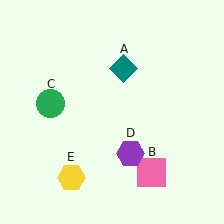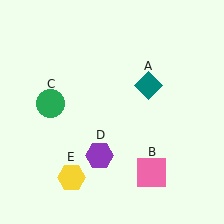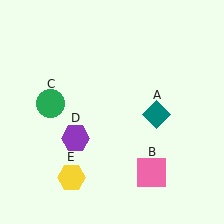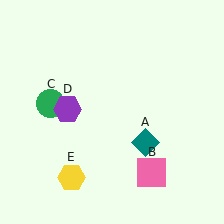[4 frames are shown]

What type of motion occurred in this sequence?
The teal diamond (object A), purple hexagon (object D) rotated clockwise around the center of the scene.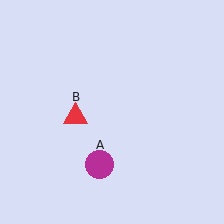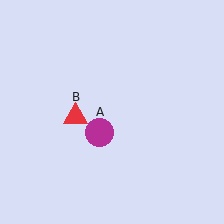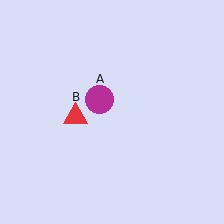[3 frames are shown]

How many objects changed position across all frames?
1 object changed position: magenta circle (object A).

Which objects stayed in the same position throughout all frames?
Red triangle (object B) remained stationary.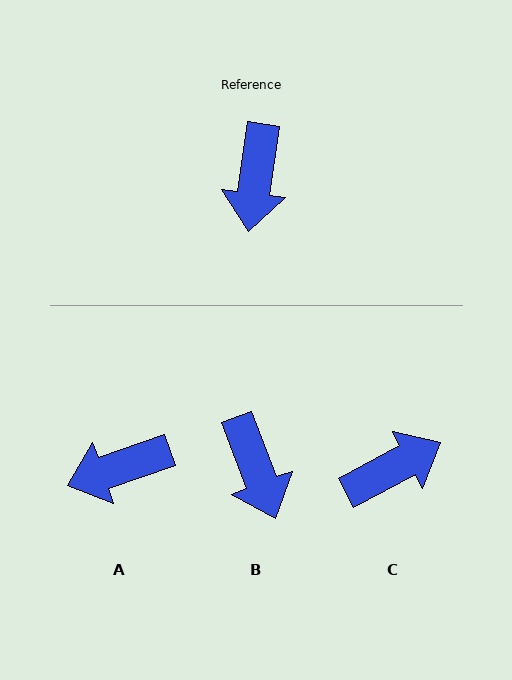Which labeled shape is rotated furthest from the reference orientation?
C, about 126 degrees away.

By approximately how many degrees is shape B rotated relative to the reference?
Approximately 28 degrees counter-clockwise.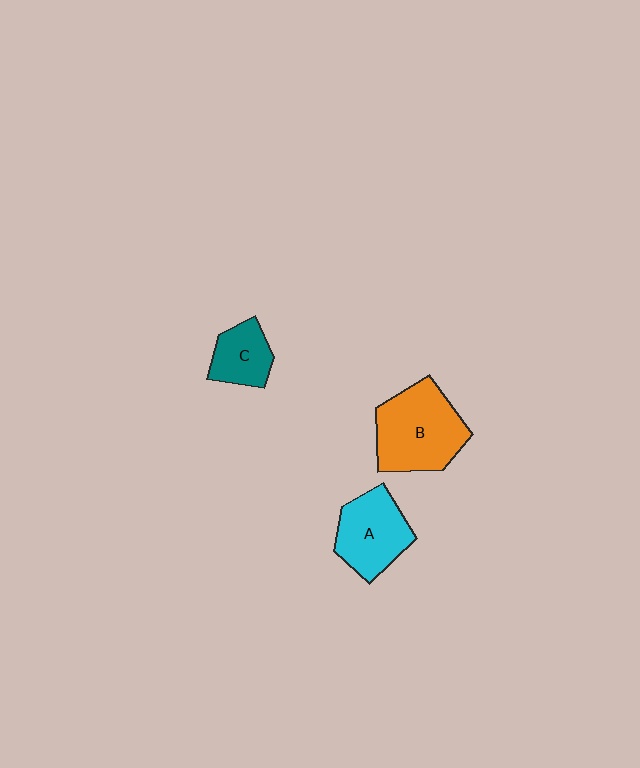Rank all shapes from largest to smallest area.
From largest to smallest: B (orange), A (cyan), C (teal).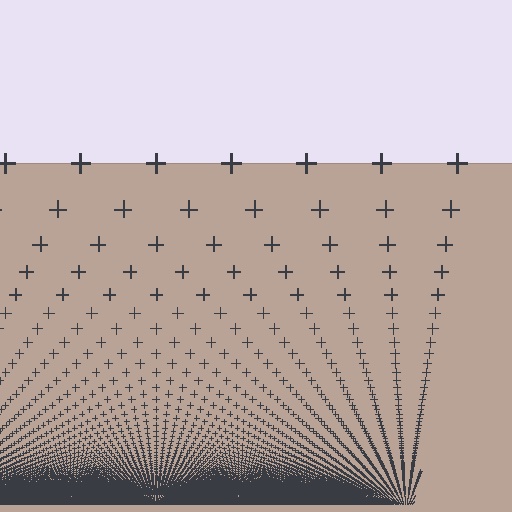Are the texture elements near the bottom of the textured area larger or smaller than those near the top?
Smaller. The gradient is inverted — elements near the bottom are smaller and denser.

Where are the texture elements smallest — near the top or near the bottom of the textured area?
Near the bottom.